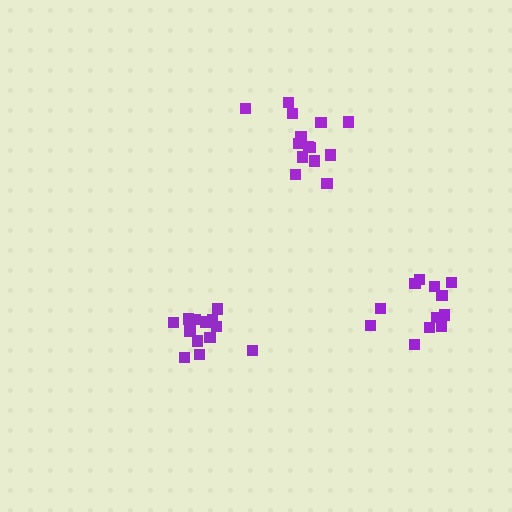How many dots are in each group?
Group 1: 14 dots, Group 2: 14 dots, Group 3: 12 dots (40 total).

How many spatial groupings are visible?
There are 3 spatial groupings.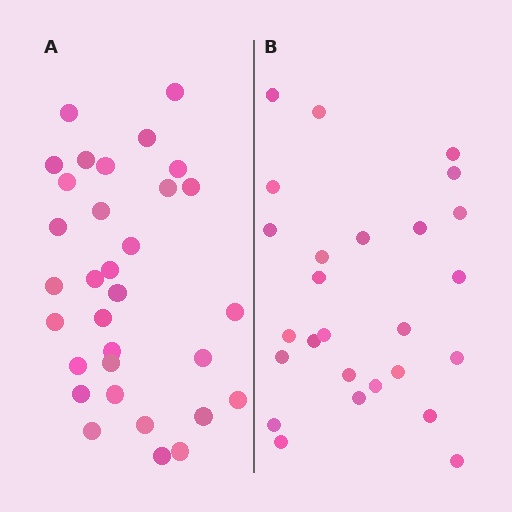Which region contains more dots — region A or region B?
Region A (the left region) has more dots.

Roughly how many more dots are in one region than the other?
Region A has about 6 more dots than region B.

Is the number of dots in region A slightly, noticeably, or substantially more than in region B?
Region A has only slightly more — the two regions are fairly close. The ratio is roughly 1.2 to 1.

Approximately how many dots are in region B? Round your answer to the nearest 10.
About 30 dots. (The exact count is 26, which rounds to 30.)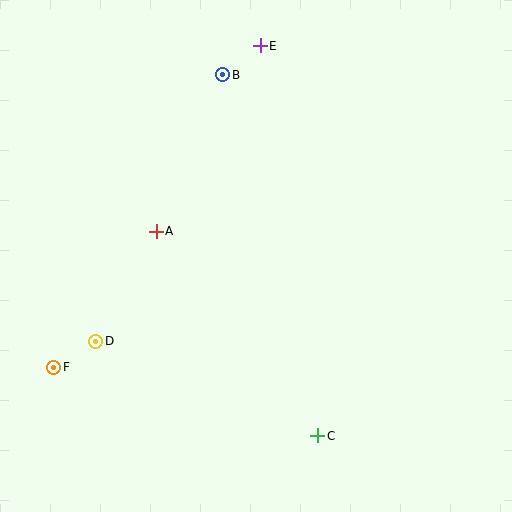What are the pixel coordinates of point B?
Point B is at (223, 75).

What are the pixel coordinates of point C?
Point C is at (318, 436).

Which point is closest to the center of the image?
Point A at (156, 231) is closest to the center.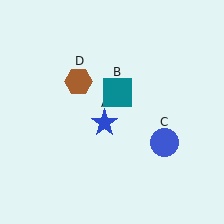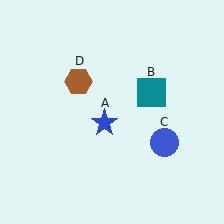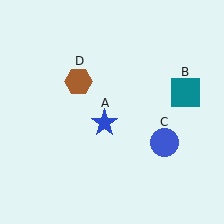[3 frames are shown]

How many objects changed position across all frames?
1 object changed position: teal square (object B).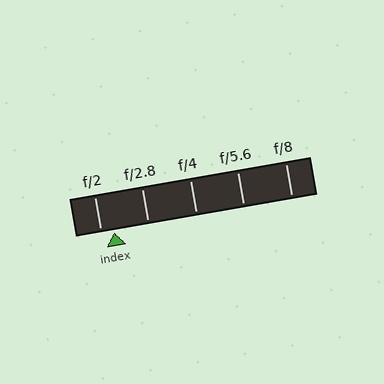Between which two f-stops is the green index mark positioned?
The index mark is between f/2 and f/2.8.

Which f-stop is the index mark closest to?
The index mark is closest to f/2.